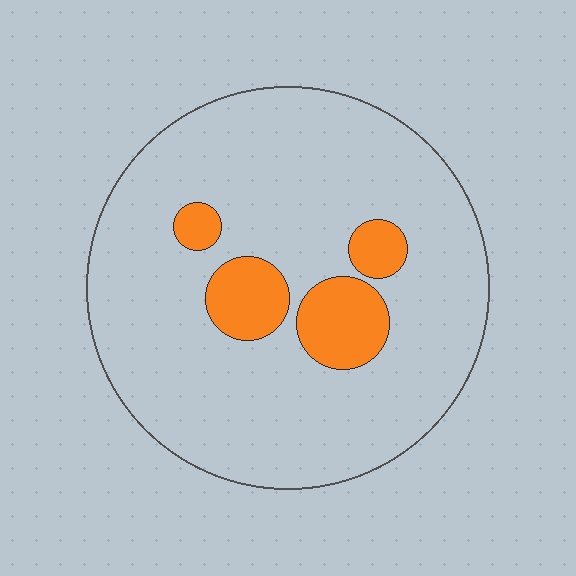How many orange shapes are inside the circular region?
4.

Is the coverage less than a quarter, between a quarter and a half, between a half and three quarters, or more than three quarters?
Less than a quarter.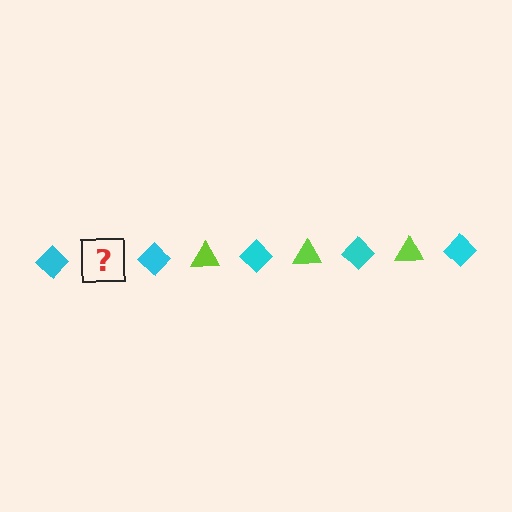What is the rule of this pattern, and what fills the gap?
The rule is that the pattern alternates between cyan diamond and lime triangle. The gap should be filled with a lime triangle.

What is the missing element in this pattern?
The missing element is a lime triangle.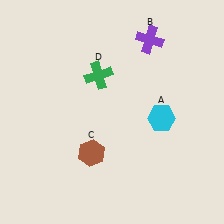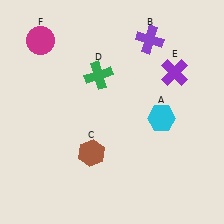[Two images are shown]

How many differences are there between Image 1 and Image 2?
There are 2 differences between the two images.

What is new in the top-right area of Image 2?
A purple cross (E) was added in the top-right area of Image 2.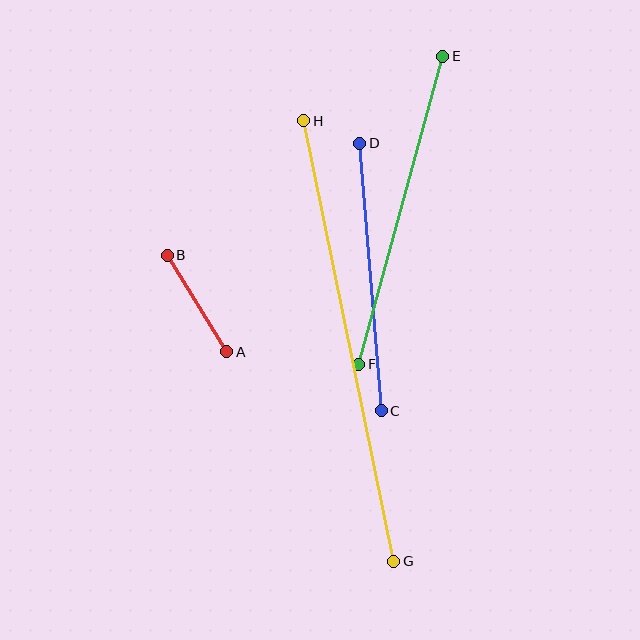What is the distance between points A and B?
The distance is approximately 113 pixels.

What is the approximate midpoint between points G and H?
The midpoint is at approximately (349, 341) pixels.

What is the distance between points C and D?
The distance is approximately 268 pixels.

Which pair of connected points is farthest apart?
Points G and H are farthest apart.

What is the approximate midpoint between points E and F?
The midpoint is at approximately (401, 210) pixels.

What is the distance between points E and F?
The distance is approximately 319 pixels.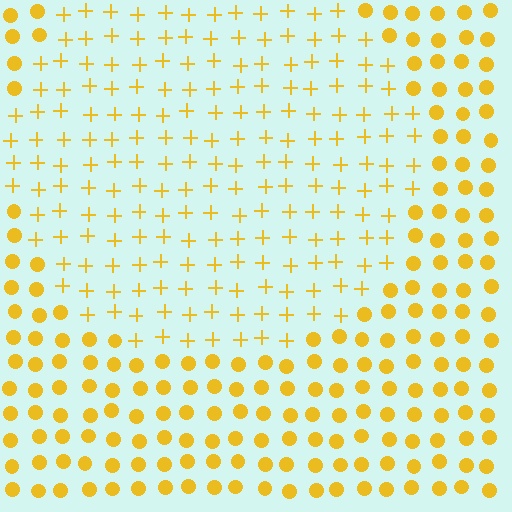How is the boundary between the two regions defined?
The boundary is defined by a change in element shape: plus signs inside vs. circles outside. All elements share the same color and spacing.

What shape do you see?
I see a circle.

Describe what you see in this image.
The image is filled with small yellow elements arranged in a uniform grid. A circle-shaped region contains plus signs, while the surrounding area contains circles. The boundary is defined purely by the change in element shape.